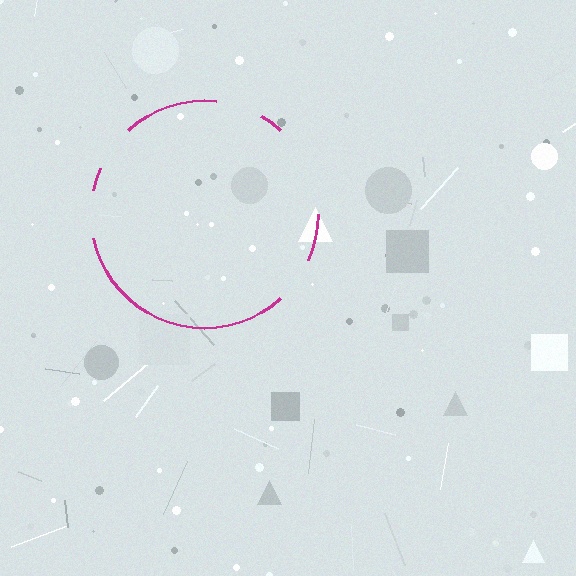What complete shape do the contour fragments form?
The contour fragments form a circle.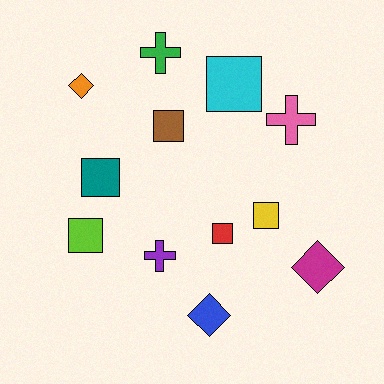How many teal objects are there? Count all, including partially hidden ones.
There is 1 teal object.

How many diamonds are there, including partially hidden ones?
There are 3 diamonds.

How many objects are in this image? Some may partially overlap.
There are 12 objects.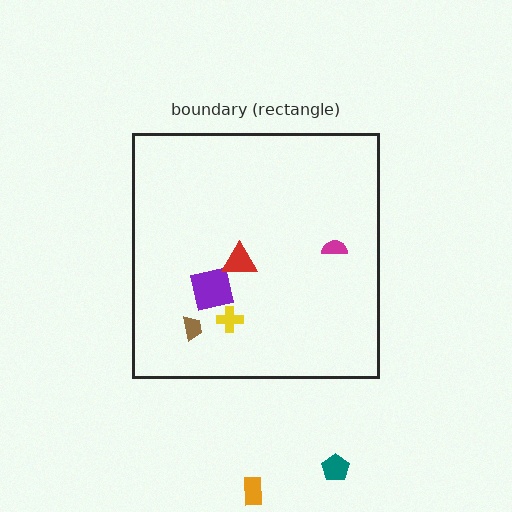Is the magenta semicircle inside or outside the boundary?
Inside.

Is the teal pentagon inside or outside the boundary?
Outside.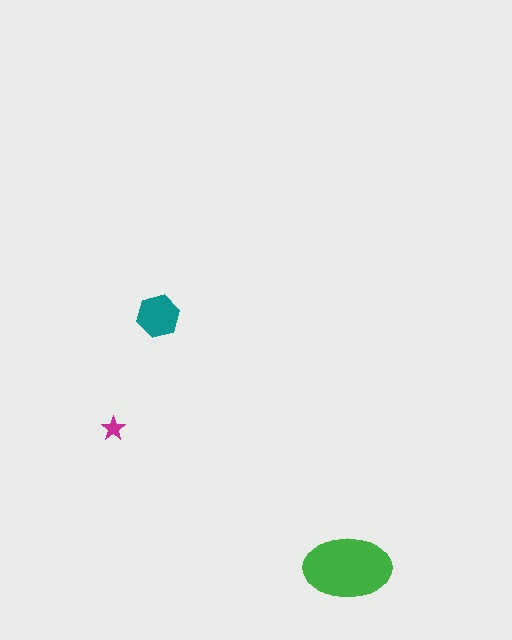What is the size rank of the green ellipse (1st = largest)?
1st.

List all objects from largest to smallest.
The green ellipse, the teal hexagon, the magenta star.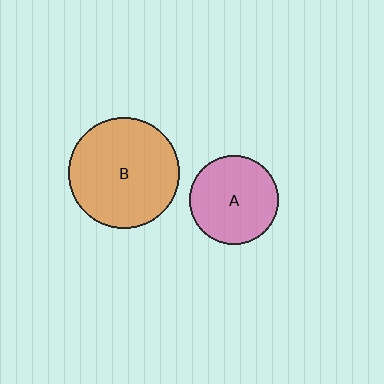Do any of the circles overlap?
No, none of the circles overlap.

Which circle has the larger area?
Circle B (orange).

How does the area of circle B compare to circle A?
Approximately 1.6 times.